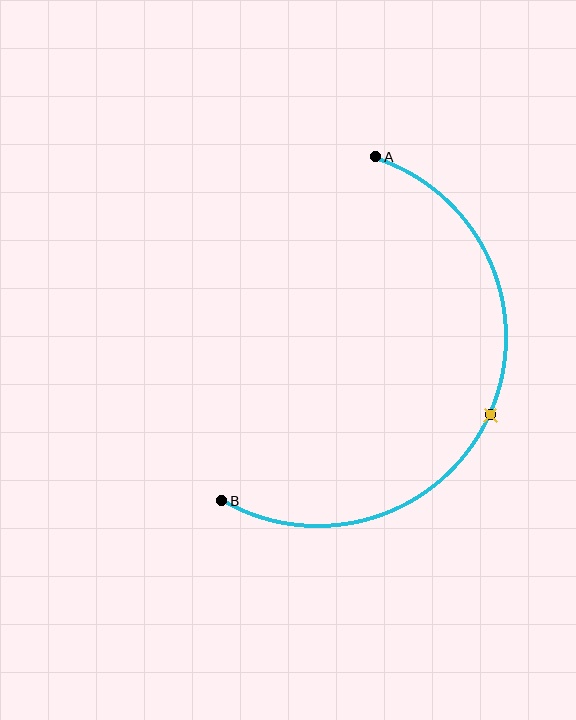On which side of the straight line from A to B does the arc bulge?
The arc bulges to the right of the straight line connecting A and B.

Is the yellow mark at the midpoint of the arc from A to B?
Yes. The yellow mark lies on the arc at equal arc-length from both A and B — it is the arc midpoint.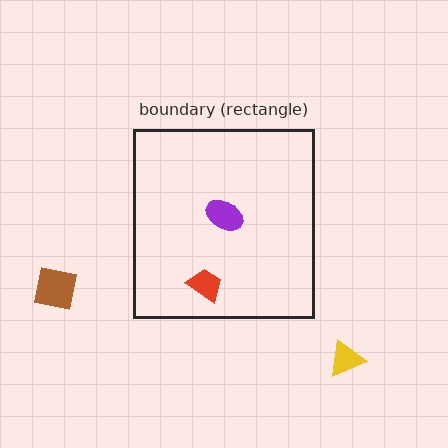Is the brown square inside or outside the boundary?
Outside.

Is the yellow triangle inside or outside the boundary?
Outside.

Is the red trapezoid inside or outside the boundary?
Inside.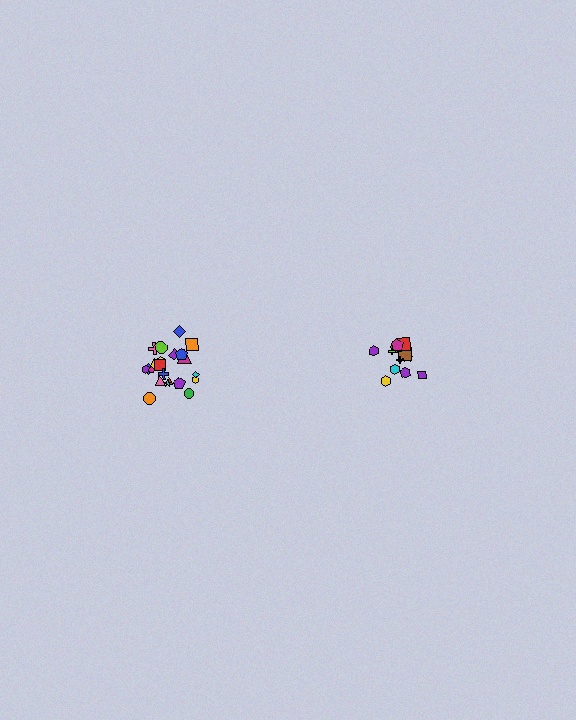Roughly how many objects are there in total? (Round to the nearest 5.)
Roughly 35 objects in total.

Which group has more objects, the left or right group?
The left group.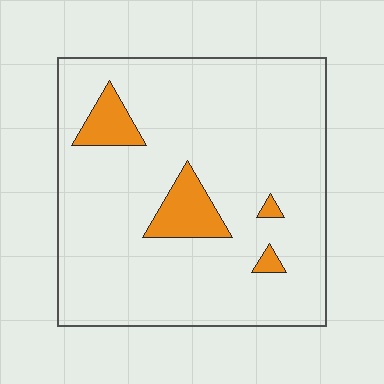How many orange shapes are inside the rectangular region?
4.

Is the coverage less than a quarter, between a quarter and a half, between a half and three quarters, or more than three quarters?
Less than a quarter.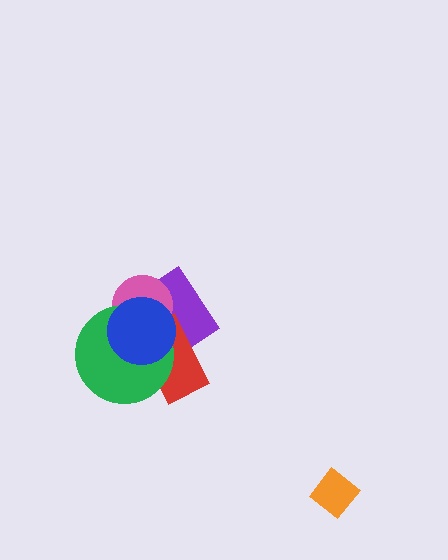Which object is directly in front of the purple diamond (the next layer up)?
The red rectangle is directly in front of the purple diamond.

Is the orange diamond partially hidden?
No, no other shape covers it.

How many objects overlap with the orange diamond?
0 objects overlap with the orange diamond.